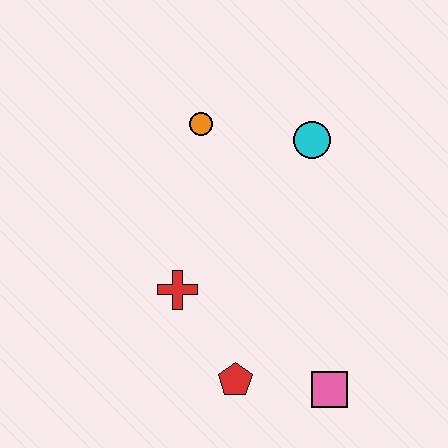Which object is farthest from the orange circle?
The pink square is farthest from the orange circle.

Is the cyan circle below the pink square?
No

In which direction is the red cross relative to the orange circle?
The red cross is below the orange circle.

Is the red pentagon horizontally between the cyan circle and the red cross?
Yes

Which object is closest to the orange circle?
The cyan circle is closest to the orange circle.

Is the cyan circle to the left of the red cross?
No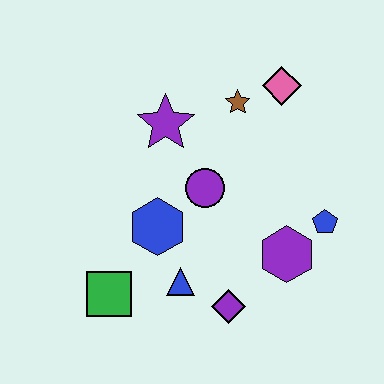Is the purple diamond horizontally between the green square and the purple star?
No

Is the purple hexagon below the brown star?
Yes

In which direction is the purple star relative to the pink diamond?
The purple star is to the left of the pink diamond.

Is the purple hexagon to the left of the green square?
No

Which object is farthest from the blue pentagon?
The green square is farthest from the blue pentagon.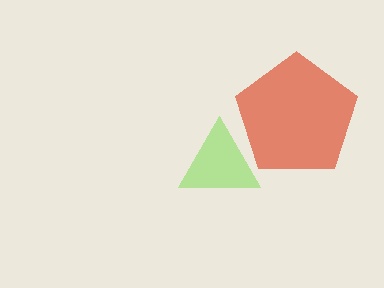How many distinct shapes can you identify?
There are 2 distinct shapes: a red pentagon, a lime triangle.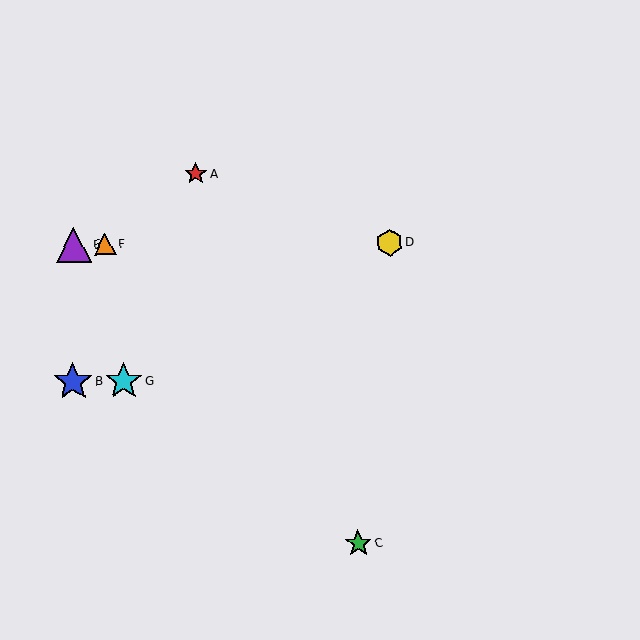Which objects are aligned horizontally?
Objects D, E, F are aligned horizontally.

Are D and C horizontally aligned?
No, D is at y≈242 and C is at y≈543.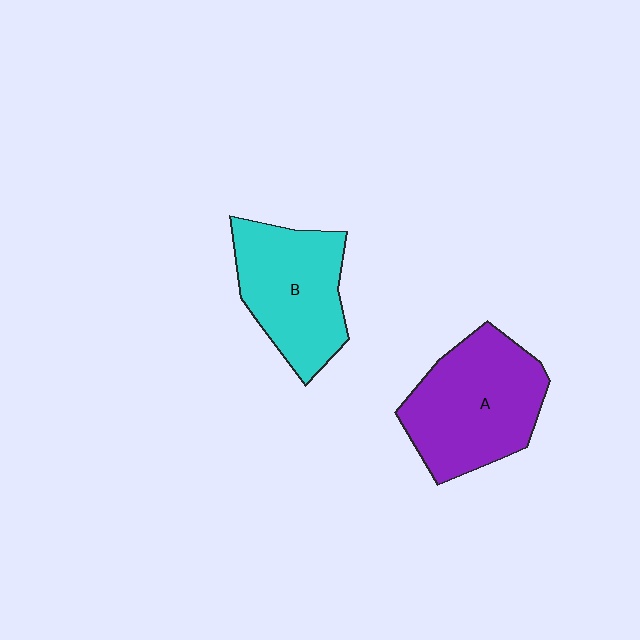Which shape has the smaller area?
Shape B (cyan).